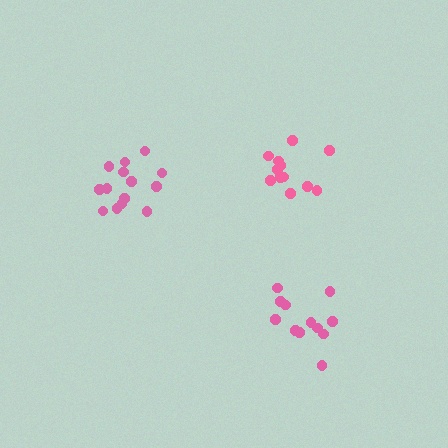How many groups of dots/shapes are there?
There are 3 groups.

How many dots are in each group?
Group 1: 13 dots, Group 2: 12 dots, Group 3: 14 dots (39 total).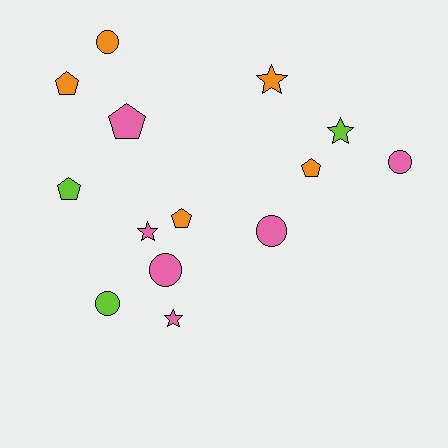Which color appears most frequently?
Pink, with 6 objects.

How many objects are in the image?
There are 14 objects.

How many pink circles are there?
There are 3 pink circles.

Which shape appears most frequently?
Pentagon, with 5 objects.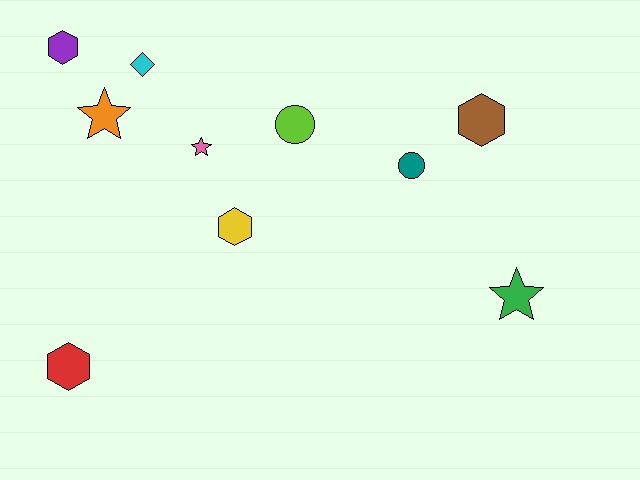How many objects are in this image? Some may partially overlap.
There are 10 objects.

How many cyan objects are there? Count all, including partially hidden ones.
There is 1 cyan object.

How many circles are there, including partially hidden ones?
There are 2 circles.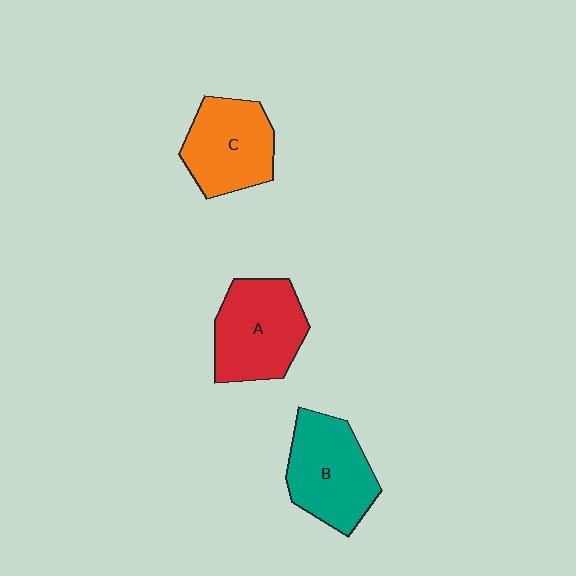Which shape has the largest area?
Shape A (red).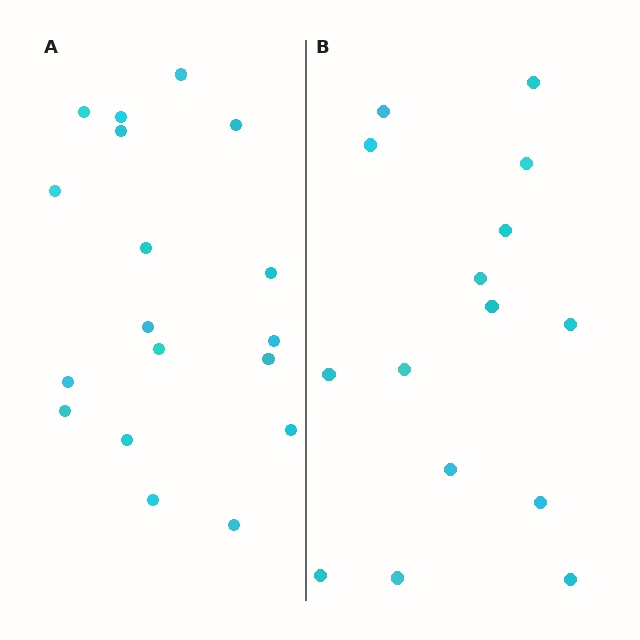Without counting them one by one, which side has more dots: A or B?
Region A (the left region) has more dots.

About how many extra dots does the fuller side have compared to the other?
Region A has just a few more — roughly 2 or 3 more dots than region B.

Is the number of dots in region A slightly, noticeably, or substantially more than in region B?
Region A has only slightly more — the two regions are fairly close. The ratio is roughly 1.2 to 1.